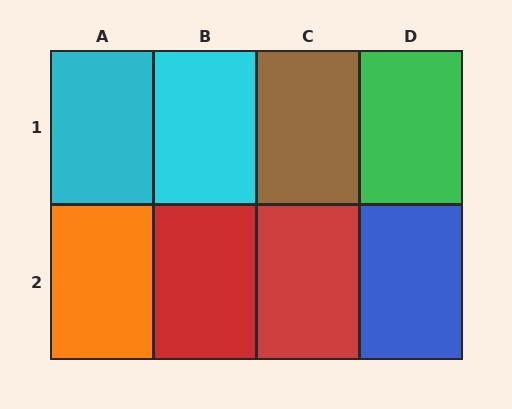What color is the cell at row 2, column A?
Orange.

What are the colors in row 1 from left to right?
Cyan, cyan, brown, green.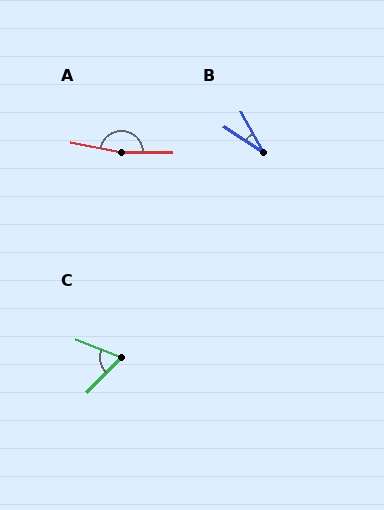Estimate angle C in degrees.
Approximately 67 degrees.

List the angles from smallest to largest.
B (29°), C (67°), A (169°).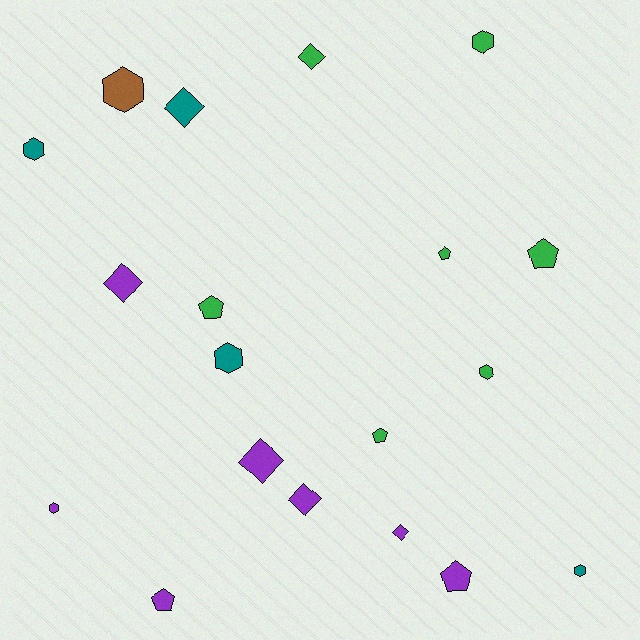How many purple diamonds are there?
There are 4 purple diamonds.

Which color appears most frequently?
Green, with 7 objects.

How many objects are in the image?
There are 19 objects.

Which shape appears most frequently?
Hexagon, with 7 objects.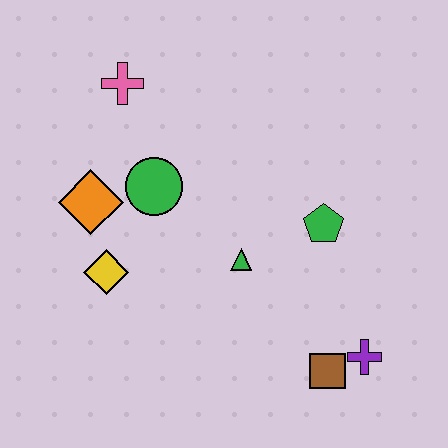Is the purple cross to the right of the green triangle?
Yes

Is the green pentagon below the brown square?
No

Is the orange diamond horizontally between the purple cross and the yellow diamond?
No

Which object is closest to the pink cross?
The green circle is closest to the pink cross.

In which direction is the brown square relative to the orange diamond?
The brown square is to the right of the orange diamond.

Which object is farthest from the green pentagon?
The pink cross is farthest from the green pentagon.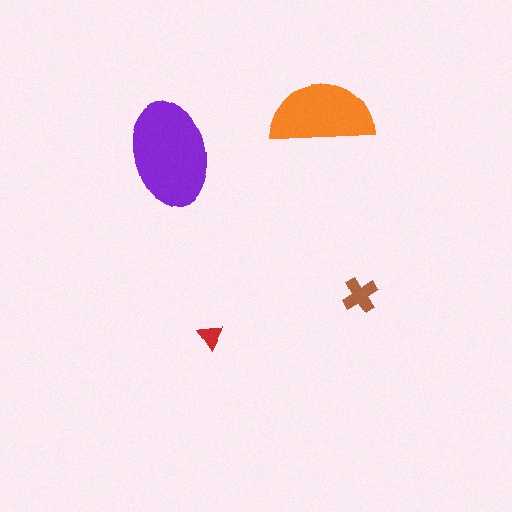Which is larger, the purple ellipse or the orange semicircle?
The purple ellipse.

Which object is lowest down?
The red triangle is bottommost.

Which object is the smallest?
The red triangle.